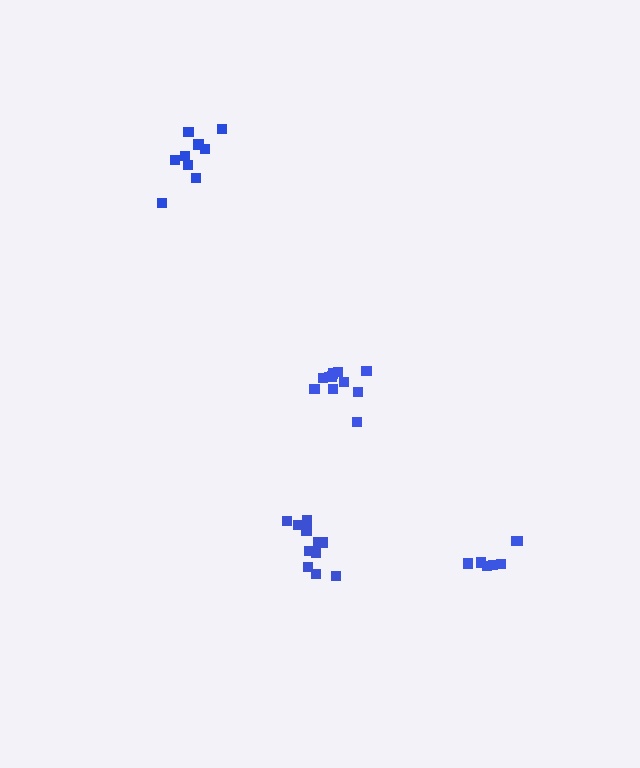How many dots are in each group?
Group 1: 11 dots, Group 2: 7 dots, Group 3: 9 dots, Group 4: 11 dots (38 total).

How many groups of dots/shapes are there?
There are 4 groups.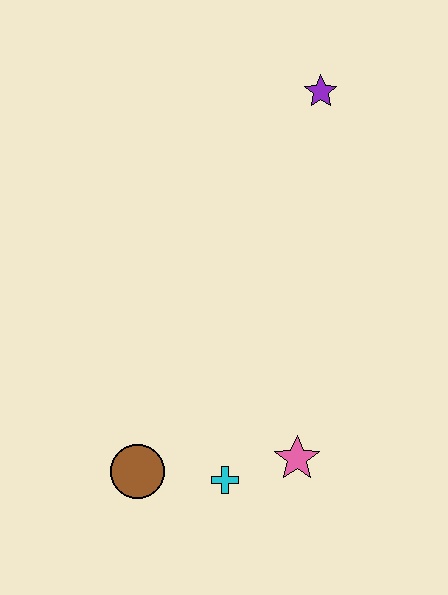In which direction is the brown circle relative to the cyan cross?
The brown circle is to the left of the cyan cross.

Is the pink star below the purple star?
Yes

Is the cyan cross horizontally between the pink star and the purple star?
No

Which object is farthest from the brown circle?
The purple star is farthest from the brown circle.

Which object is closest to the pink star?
The cyan cross is closest to the pink star.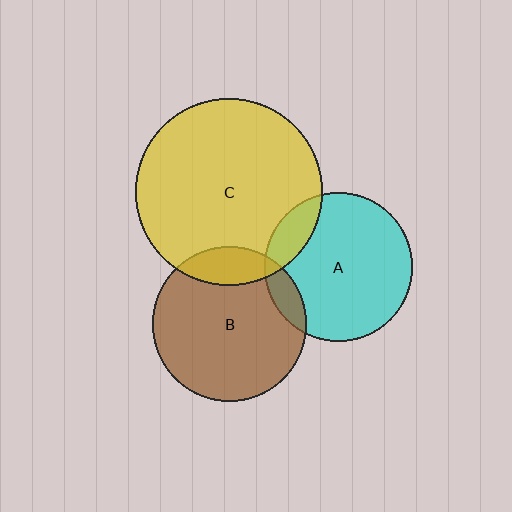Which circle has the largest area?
Circle C (yellow).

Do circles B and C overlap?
Yes.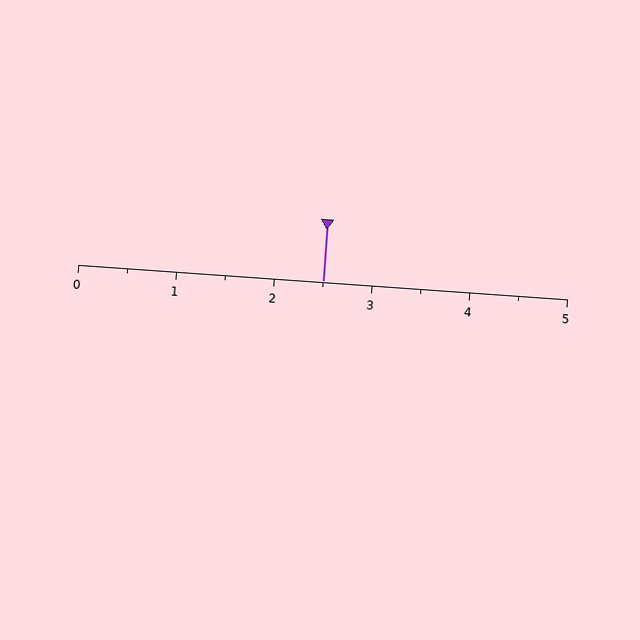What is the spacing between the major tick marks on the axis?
The major ticks are spaced 1 apart.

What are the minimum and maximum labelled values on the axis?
The axis runs from 0 to 5.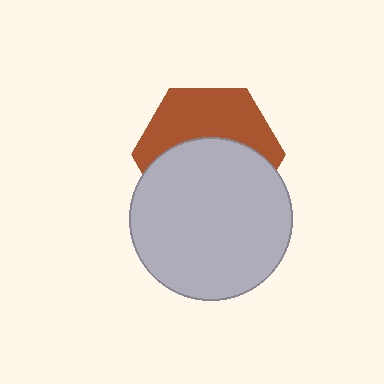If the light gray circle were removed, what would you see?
You would see the complete brown hexagon.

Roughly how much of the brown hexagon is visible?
About half of it is visible (roughly 45%).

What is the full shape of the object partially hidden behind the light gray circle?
The partially hidden object is a brown hexagon.